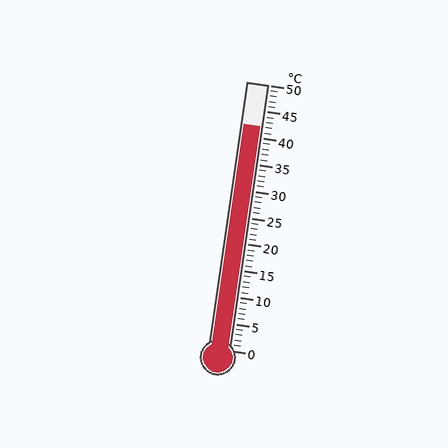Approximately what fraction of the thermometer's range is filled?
The thermometer is filled to approximately 85% of its range.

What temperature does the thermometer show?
The thermometer shows approximately 42°C.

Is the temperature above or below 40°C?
The temperature is above 40°C.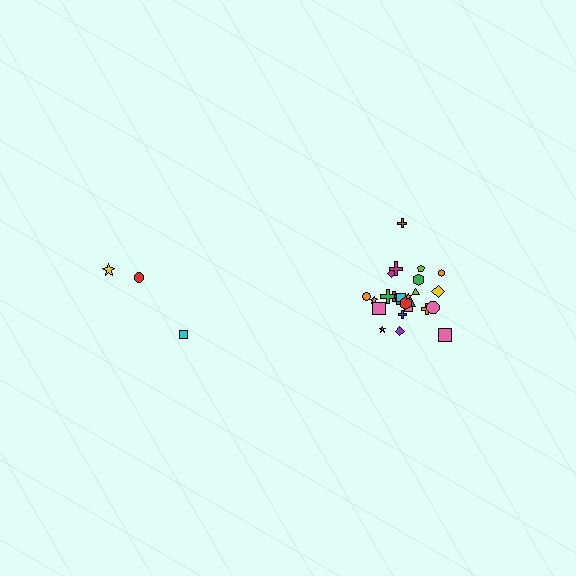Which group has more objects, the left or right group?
The right group.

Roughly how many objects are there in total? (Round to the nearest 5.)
Roughly 30 objects in total.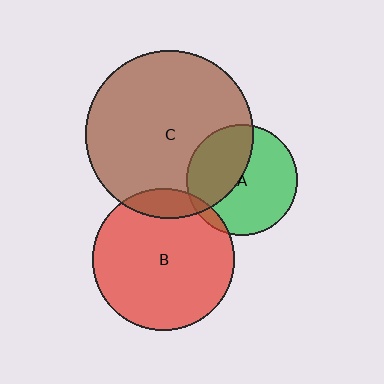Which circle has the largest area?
Circle C (brown).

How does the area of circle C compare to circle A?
Approximately 2.3 times.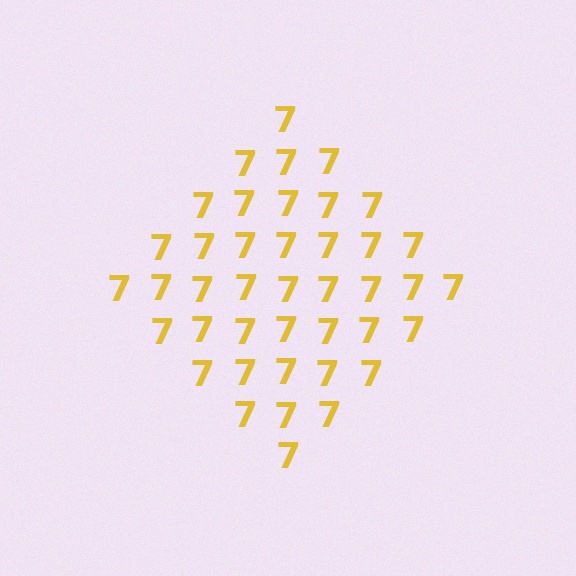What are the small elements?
The small elements are digit 7's.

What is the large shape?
The large shape is a diamond.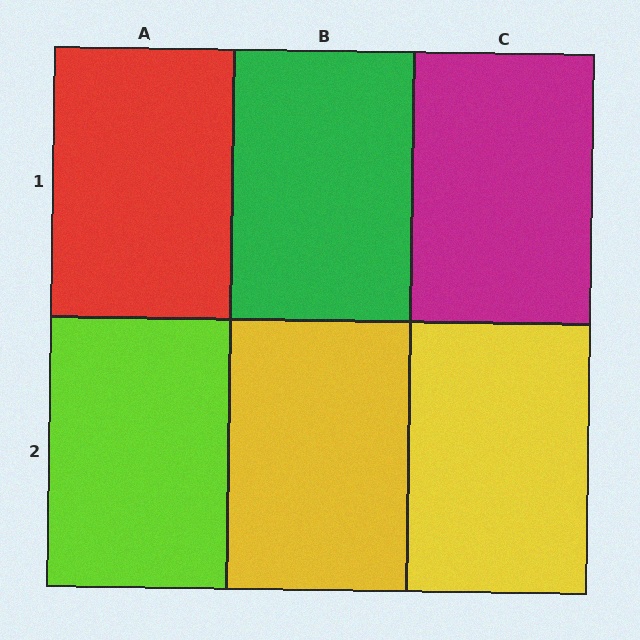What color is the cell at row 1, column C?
Magenta.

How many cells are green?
1 cell is green.